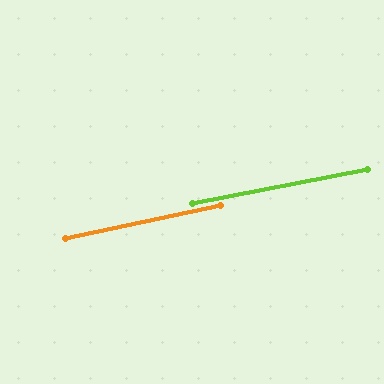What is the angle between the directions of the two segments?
Approximately 1 degree.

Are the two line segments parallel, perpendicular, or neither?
Parallel — their directions differ by only 0.9°.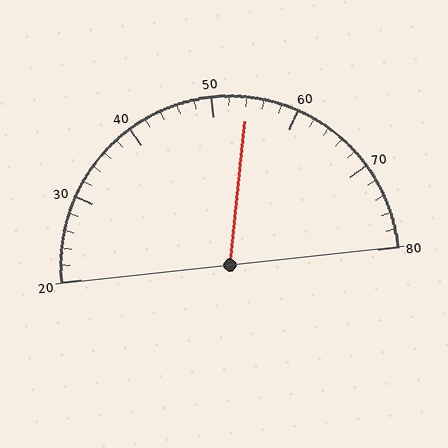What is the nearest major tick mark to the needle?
The nearest major tick mark is 50.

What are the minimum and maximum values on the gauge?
The gauge ranges from 20 to 80.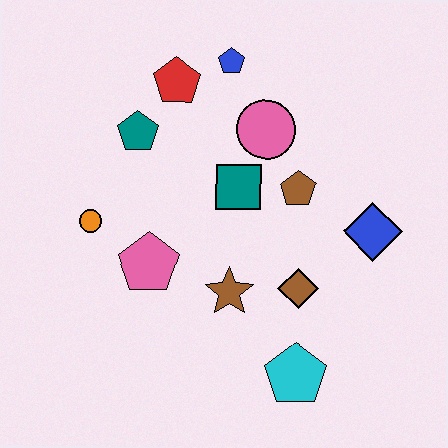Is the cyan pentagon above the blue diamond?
No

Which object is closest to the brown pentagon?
The teal square is closest to the brown pentagon.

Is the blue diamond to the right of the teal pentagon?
Yes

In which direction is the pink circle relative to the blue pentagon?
The pink circle is below the blue pentagon.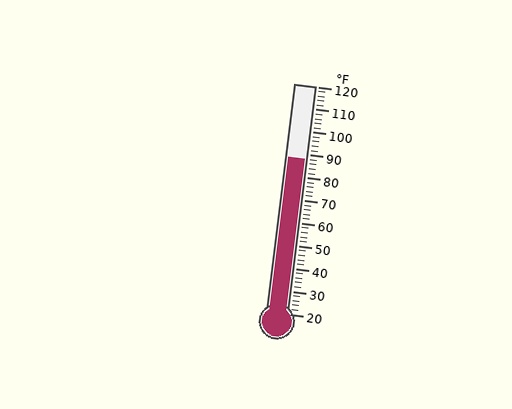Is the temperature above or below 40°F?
The temperature is above 40°F.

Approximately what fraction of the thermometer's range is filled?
The thermometer is filled to approximately 70% of its range.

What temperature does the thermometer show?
The thermometer shows approximately 88°F.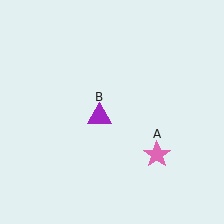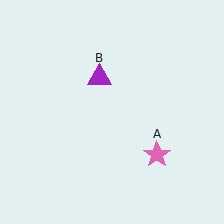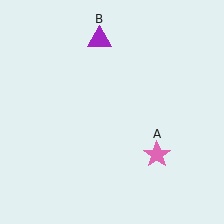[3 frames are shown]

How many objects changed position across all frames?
1 object changed position: purple triangle (object B).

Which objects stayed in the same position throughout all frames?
Pink star (object A) remained stationary.